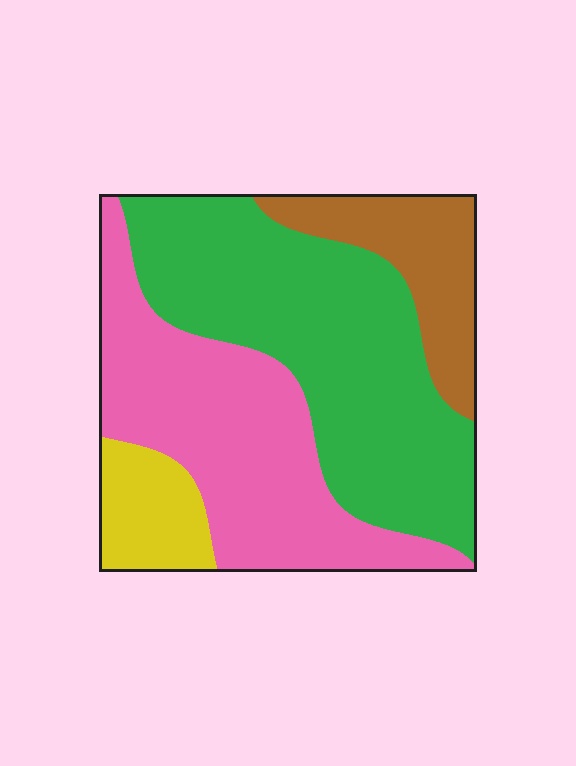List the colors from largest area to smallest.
From largest to smallest: green, pink, brown, yellow.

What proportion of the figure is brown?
Brown covers 14% of the figure.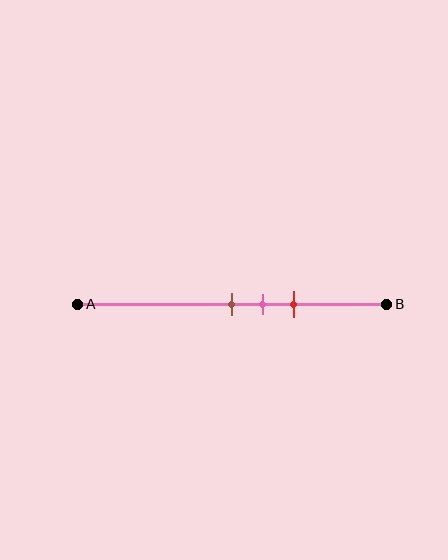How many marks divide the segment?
There are 3 marks dividing the segment.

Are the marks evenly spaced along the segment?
Yes, the marks are approximately evenly spaced.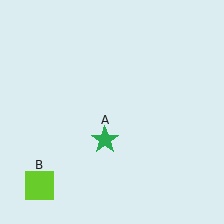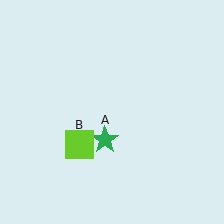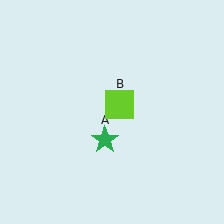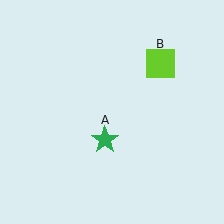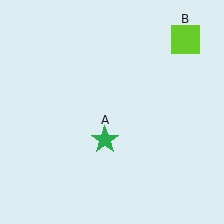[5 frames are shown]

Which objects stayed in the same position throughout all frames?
Green star (object A) remained stationary.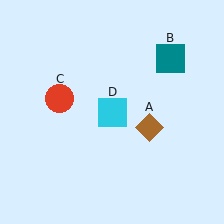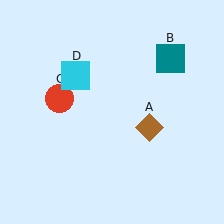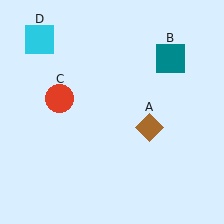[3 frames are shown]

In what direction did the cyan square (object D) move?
The cyan square (object D) moved up and to the left.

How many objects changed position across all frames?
1 object changed position: cyan square (object D).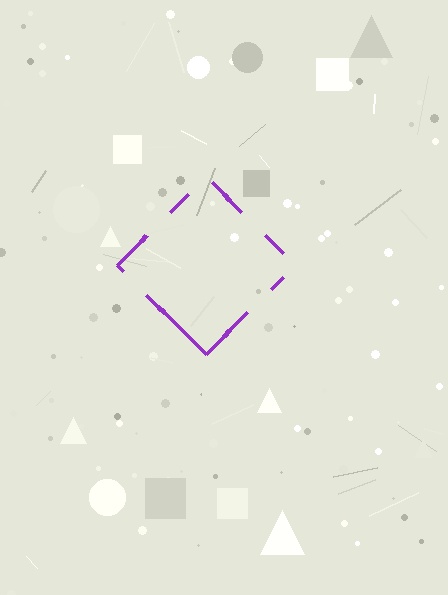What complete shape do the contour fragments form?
The contour fragments form a diamond.